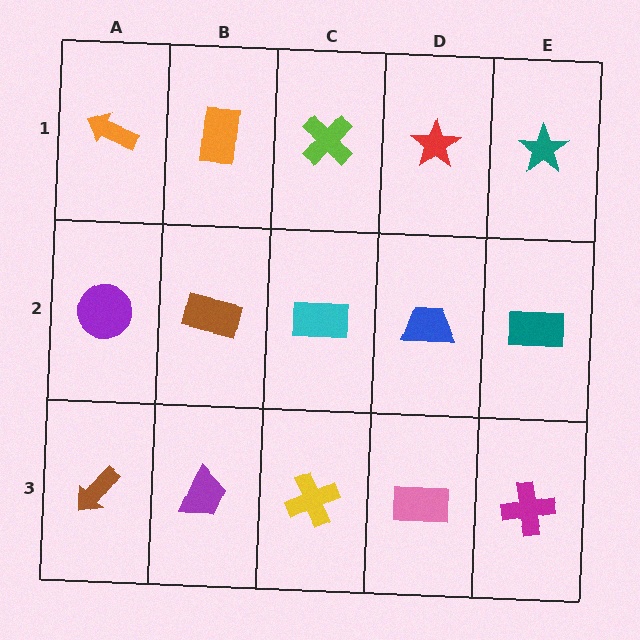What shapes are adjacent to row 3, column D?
A blue trapezoid (row 2, column D), a yellow cross (row 3, column C), a magenta cross (row 3, column E).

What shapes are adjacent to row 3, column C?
A cyan rectangle (row 2, column C), a purple trapezoid (row 3, column B), a pink rectangle (row 3, column D).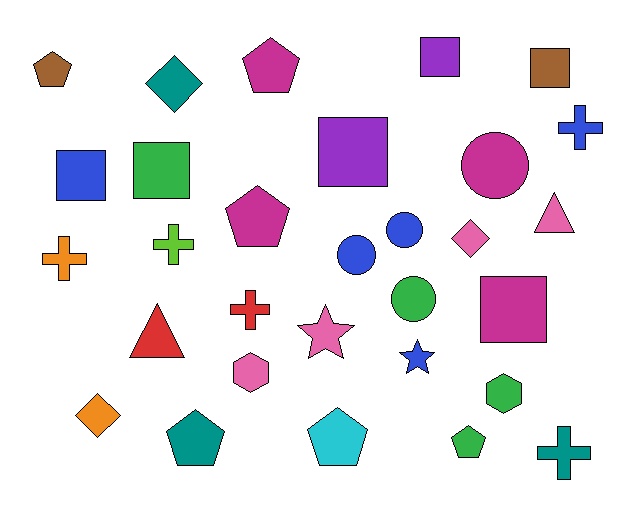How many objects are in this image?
There are 30 objects.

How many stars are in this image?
There are 2 stars.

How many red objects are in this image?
There are 2 red objects.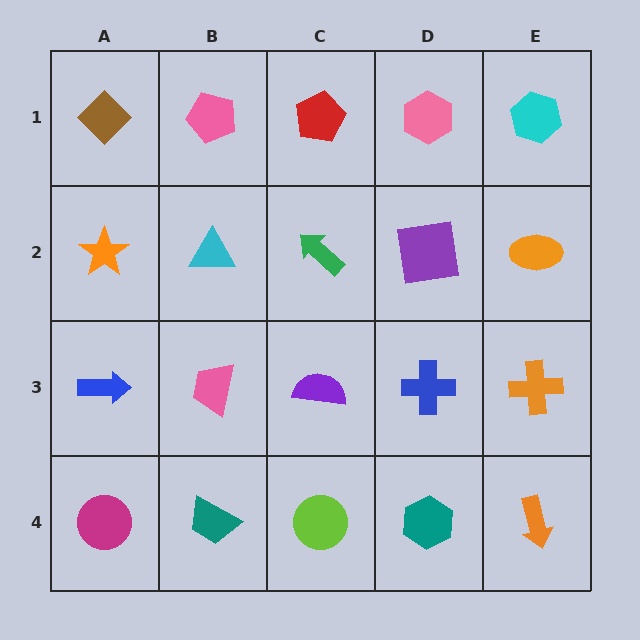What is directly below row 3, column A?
A magenta circle.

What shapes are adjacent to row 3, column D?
A purple square (row 2, column D), a teal hexagon (row 4, column D), a purple semicircle (row 3, column C), an orange cross (row 3, column E).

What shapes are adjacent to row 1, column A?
An orange star (row 2, column A), a pink pentagon (row 1, column B).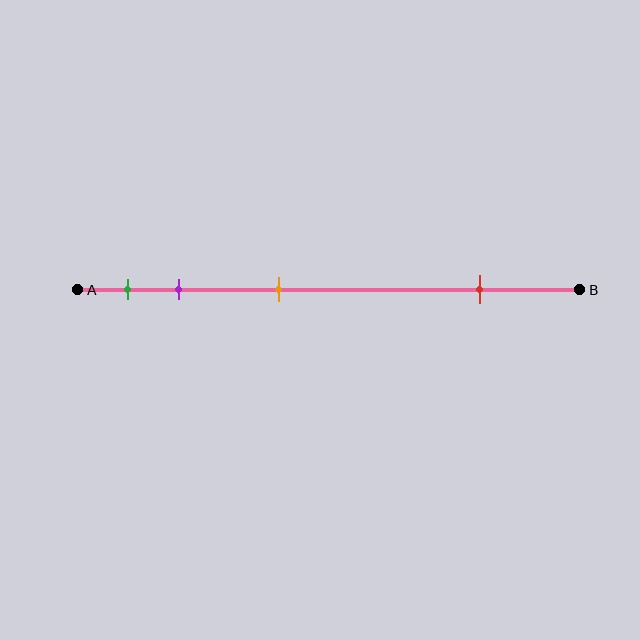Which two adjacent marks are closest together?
The green and purple marks are the closest adjacent pair.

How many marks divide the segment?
There are 4 marks dividing the segment.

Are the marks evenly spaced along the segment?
No, the marks are not evenly spaced.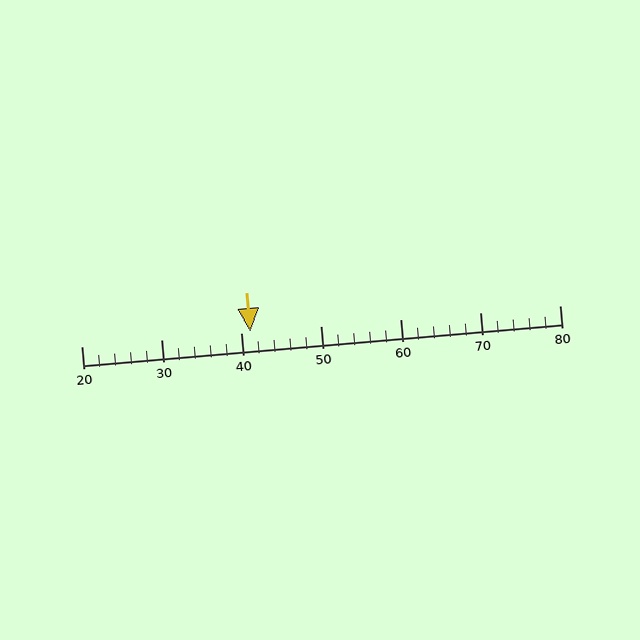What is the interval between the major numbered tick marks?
The major tick marks are spaced 10 units apart.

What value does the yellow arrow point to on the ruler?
The yellow arrow points to approximately 41.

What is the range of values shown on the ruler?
The ruler shows values from 20 to 80.